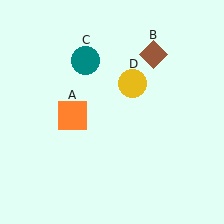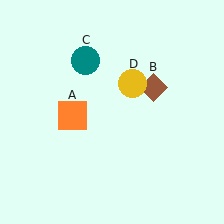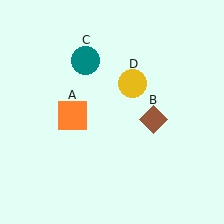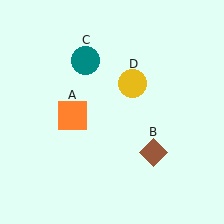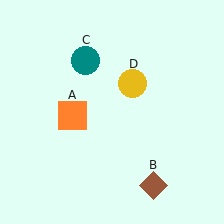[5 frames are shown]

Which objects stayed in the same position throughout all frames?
Orange square (object A) and teal circle (object C) and yellow circle (object D) remained stationary.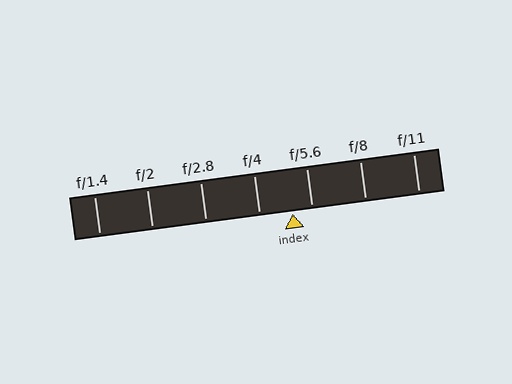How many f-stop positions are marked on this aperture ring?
There are 7 f-stop positions marked.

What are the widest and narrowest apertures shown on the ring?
The widest aperture shown is f/1.4 and the narrowest is f/11.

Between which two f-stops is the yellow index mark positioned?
The index mark is between f/4 and f/5.6.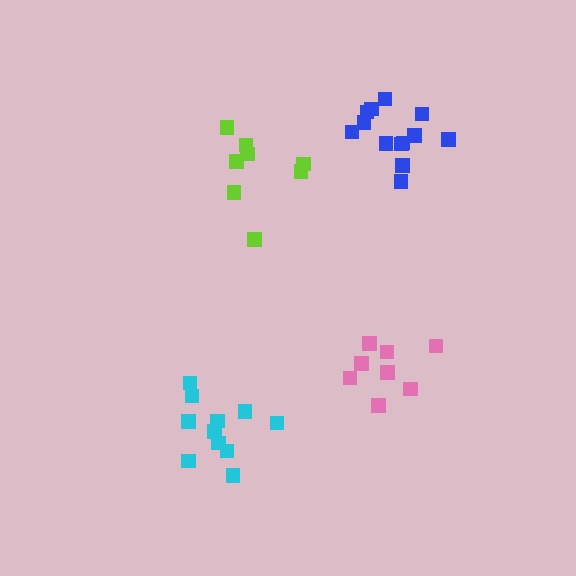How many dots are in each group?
Group 1: 13 dots, Group 2: 8 dots, Group 3: 11 dots, Group 4: 8 dots (40 total).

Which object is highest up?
The blue cluster is topmost.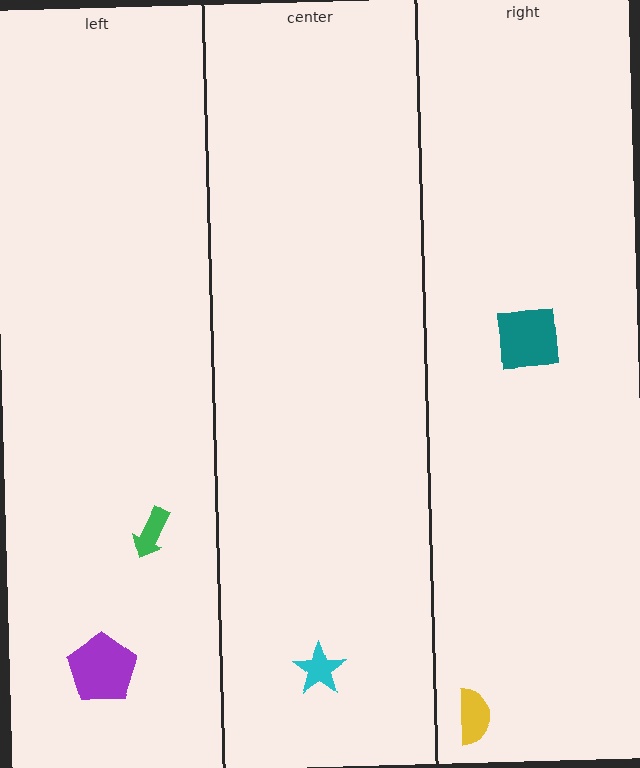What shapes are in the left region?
The purple pentagon, the green arrow.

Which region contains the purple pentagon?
The left region.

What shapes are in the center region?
The cyan star.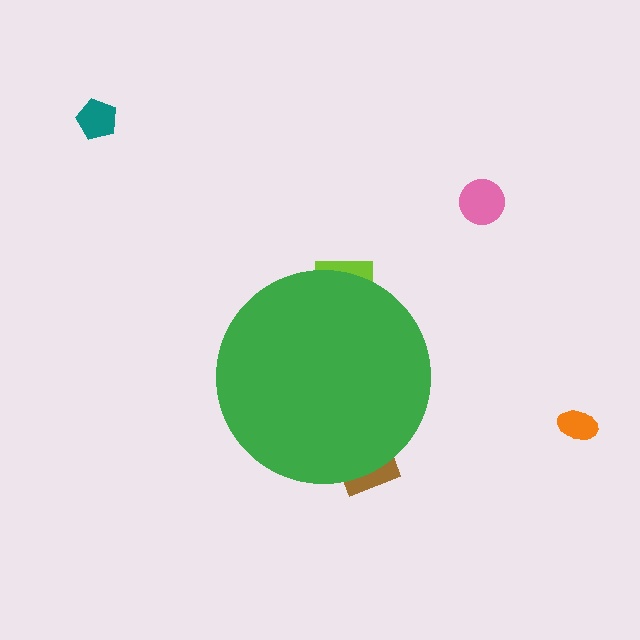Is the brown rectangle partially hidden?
Yes, the brown rectangle is partially hidden behind the green circle.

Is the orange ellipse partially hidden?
No, the orange ellipse is fully visible.